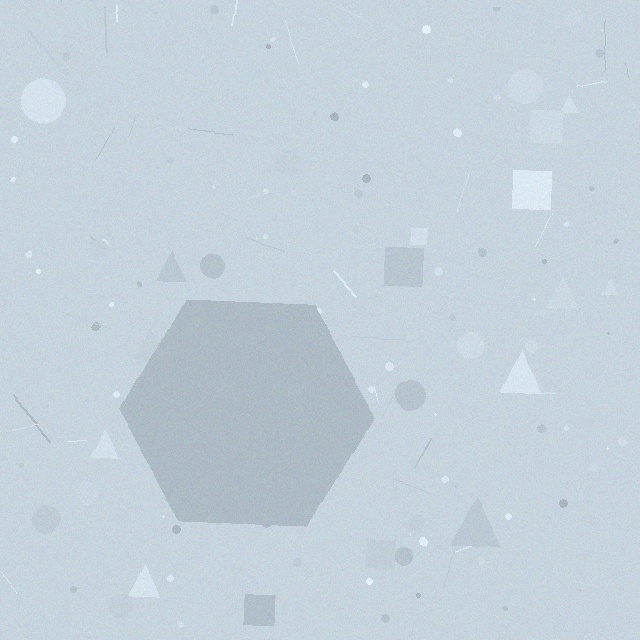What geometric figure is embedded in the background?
A hexagon is embedded in the background.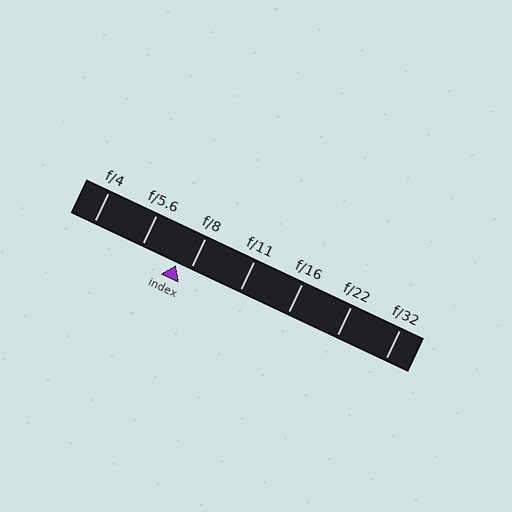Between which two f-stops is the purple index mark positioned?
The index mark is between f/5.6 and f/8.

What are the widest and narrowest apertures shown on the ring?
The widest aperture shown is f/4 and the narrowest is f/32.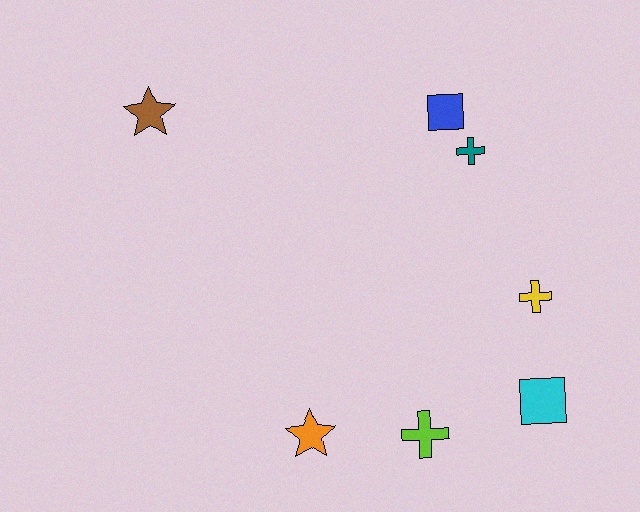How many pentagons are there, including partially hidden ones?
There are no pentagons.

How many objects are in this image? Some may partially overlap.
There are 7 objects.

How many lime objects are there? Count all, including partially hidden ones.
There is 1 lime object.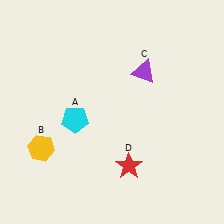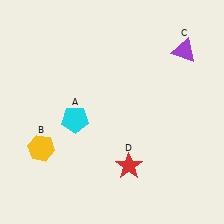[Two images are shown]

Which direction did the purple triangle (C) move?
The purple triangle (C) moved right.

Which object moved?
The purple triangle (C) moved right.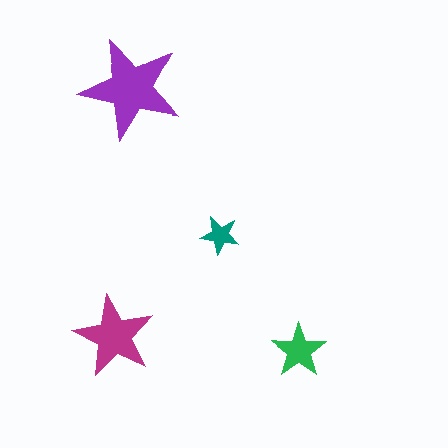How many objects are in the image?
There are 4 objects in the image.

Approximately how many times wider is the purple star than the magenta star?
About 1.5 times wider.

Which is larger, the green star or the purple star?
The purple one.